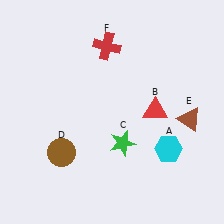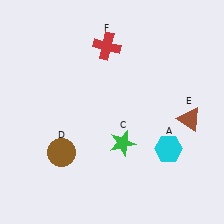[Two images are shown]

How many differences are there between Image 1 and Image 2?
There is 1 difference between the two images.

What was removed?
The red triangle (B) was removed in Image 2.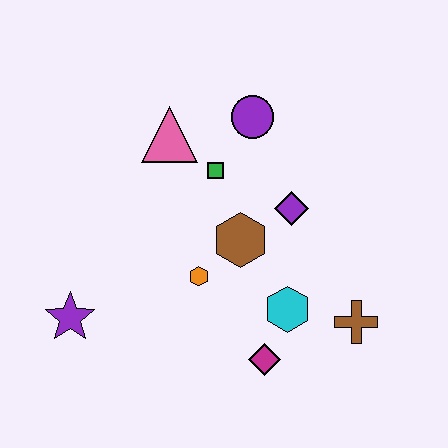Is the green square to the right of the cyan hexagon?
No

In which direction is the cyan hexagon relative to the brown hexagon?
The cyan hexagon is below the brown hexagon.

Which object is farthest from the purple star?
The brown cross is farthest from the purple star.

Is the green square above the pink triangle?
No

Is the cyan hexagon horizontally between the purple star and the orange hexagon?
No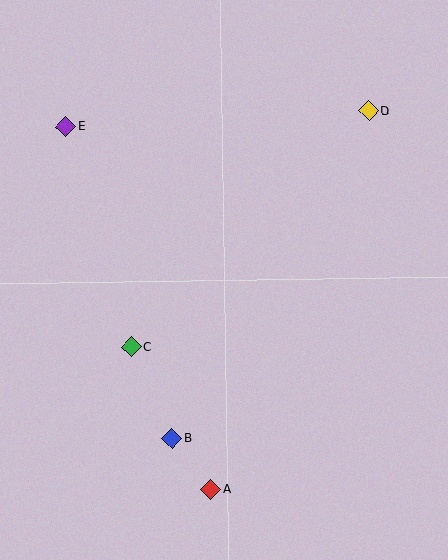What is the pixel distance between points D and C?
The distance between D and C is 335 pixels.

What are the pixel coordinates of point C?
Point C is at (131, 347).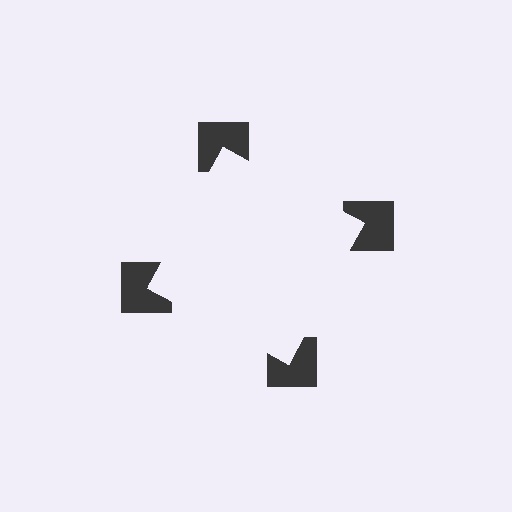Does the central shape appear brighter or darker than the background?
It typically appears slightly brighter than the background, even though no actual brightness change is drawn.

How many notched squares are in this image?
There are 4 — one at each vertex of the illusory square.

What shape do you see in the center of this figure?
An illusory square — its edges are inferred from the aligned wedge cuts in the notched squares, not physically drawn.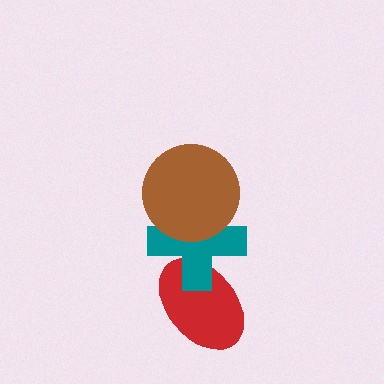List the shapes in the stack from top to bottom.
From top to bottom: the brown circle, the teal cross, the red ellipse.